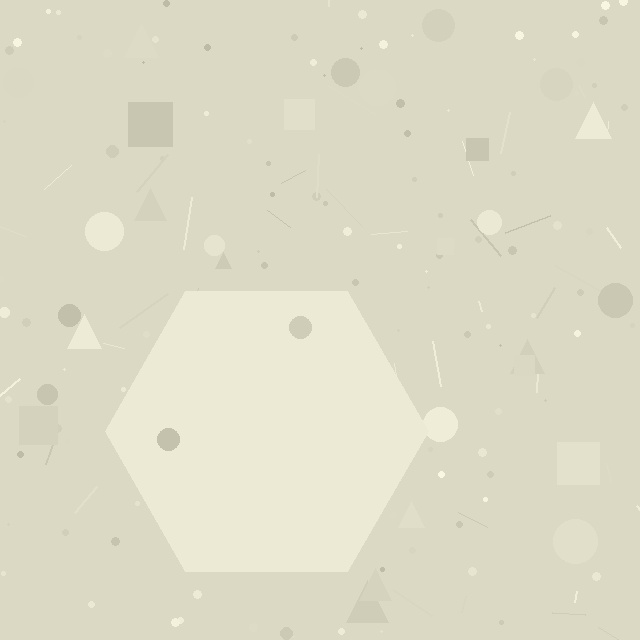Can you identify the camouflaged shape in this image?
The camouflaged shape is a hexagon.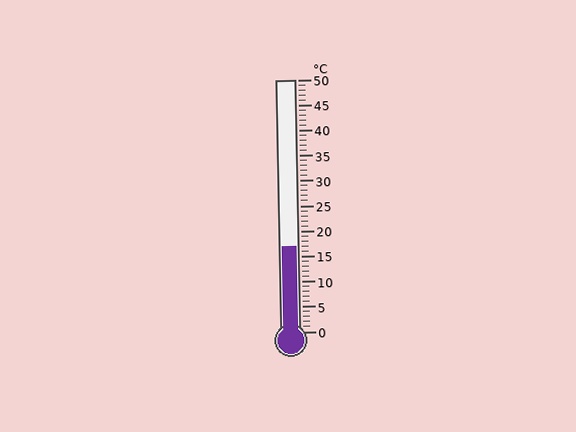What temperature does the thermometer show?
The thermometer shows approximately 17°C.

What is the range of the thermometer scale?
The thermometer scale ranges from 0°C to 50°C.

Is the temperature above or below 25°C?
The temperature is below 25°C.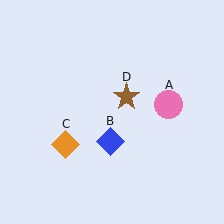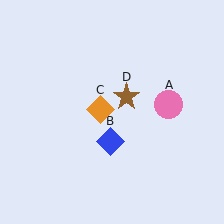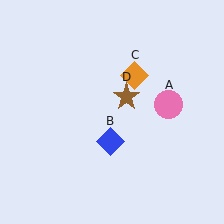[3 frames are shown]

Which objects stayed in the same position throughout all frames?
Pink circle (object A) and blue diamond (object B) and brown star (object D) remained stationary.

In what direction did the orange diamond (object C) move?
The orange diamond (object C) moved up and to the right.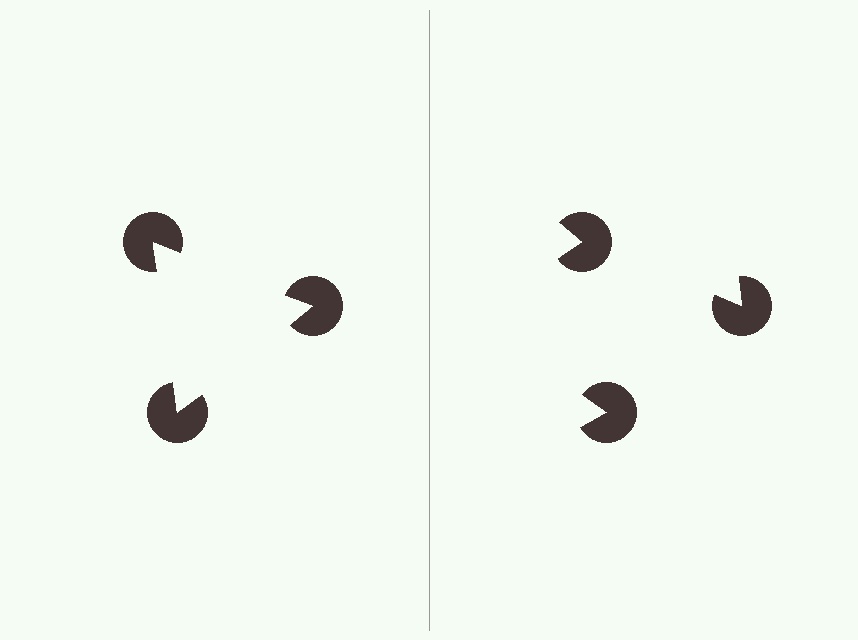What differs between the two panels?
The pac-man discs are positioned identically on both sides; only the wedge orientations differ. On the left they align to a triangle; on the right they are misaligned.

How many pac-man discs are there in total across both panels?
6 — 3 on each side.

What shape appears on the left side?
An illusory triangle.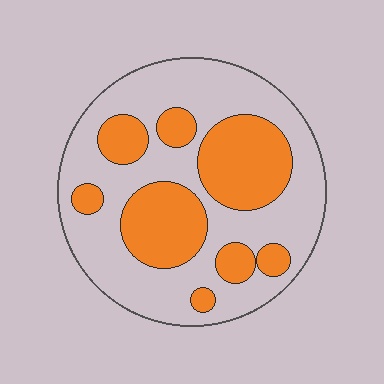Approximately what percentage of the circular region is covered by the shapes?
Approximately 35%.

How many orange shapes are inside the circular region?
8.